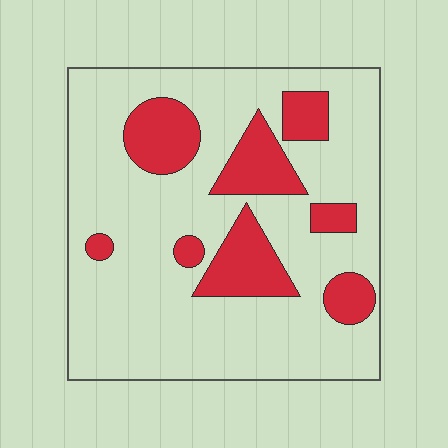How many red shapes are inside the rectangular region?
8.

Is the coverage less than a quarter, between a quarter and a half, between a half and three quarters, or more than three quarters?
Less than a quarter.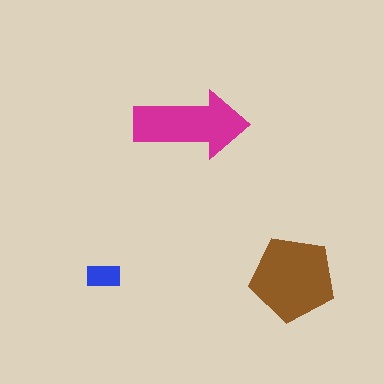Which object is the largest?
The brown pentagon.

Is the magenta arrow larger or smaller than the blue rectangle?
Larger.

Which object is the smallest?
The blue rectangle.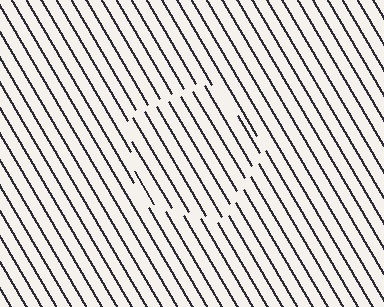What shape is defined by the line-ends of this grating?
An illusory pentagon. The interior of the shape contains the same grating, shifted by half a period — the contour is defined by the phase discontinuity where line-ends from the inner and outer gratings abut.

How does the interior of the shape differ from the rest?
The interior of the shape contains the same grating, shifted by half a period — the contour is defined by the phase discontinuity where line-ends from the inner and outer gratings abut.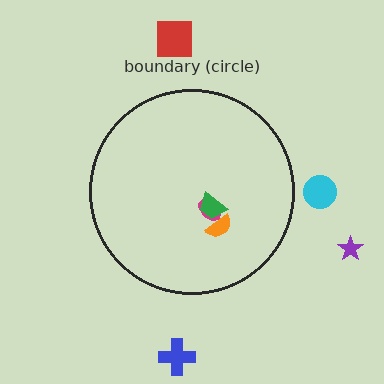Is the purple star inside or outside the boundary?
Outside.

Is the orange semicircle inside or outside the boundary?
Inside.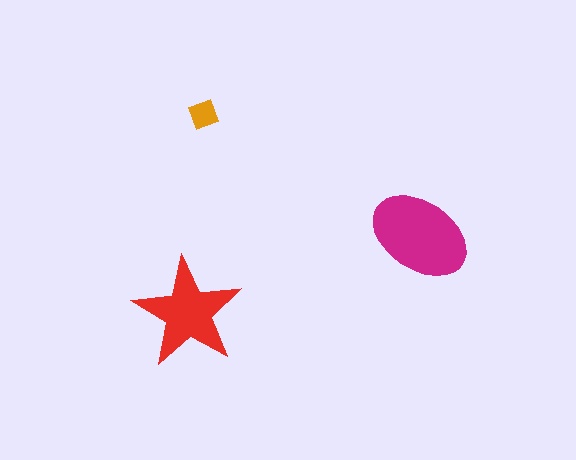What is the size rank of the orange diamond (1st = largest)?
3rd.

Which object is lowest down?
The red star is bottommost.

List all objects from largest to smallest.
The magenta ellipse, the red star, the orange diamond.